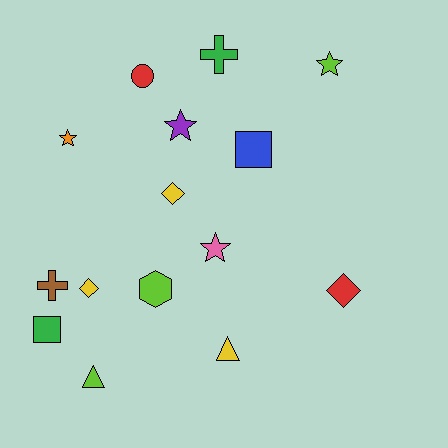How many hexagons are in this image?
There is 1 hexagon.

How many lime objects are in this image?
There are 3 lime objects.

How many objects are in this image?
There are 15 objects.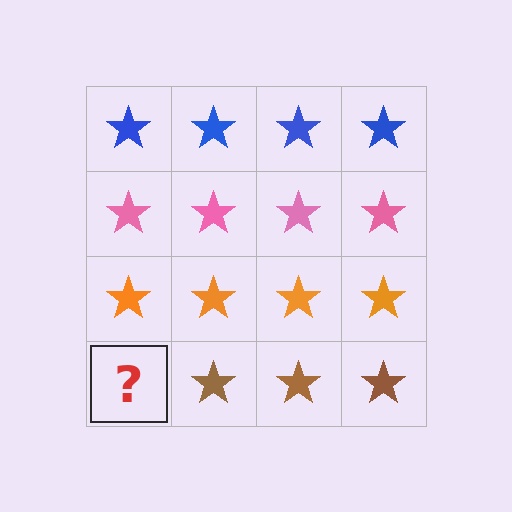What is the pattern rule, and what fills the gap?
The rule is that each row has a consistent color. The gap should be filled with a brown star.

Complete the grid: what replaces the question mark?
The question mark should be replaced with a brown star.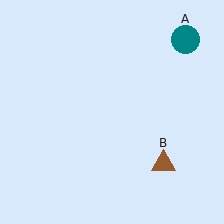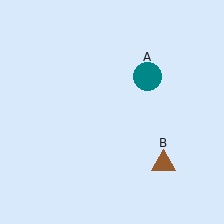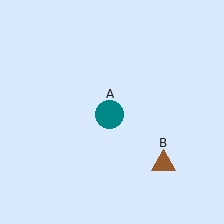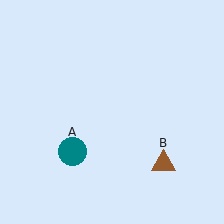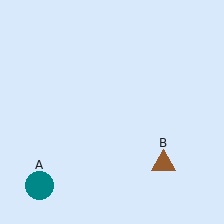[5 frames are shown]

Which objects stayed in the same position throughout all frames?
Brown triangle (object B) remained stationary.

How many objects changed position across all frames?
1 object changed position: teal circle (object A).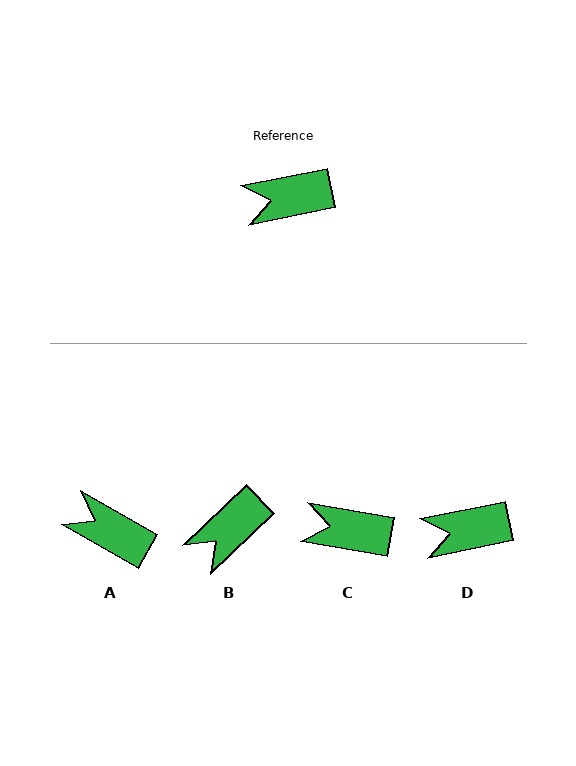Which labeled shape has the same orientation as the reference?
D.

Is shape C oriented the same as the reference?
No, it is off by about 21 degrees.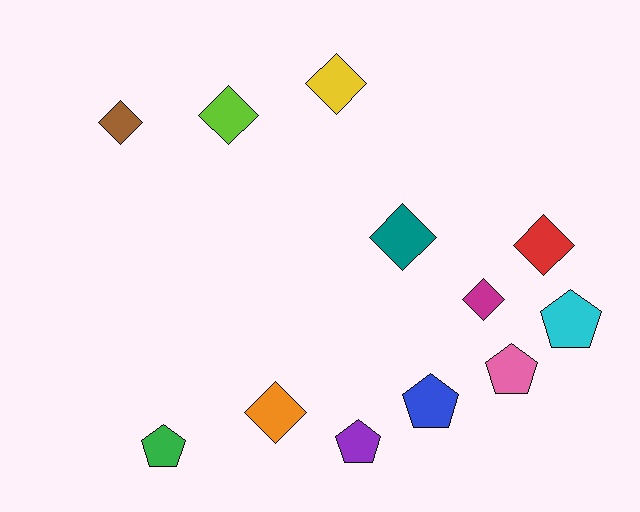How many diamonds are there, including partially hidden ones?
There are 7 diamonds.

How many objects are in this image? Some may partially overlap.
There are 12 objects.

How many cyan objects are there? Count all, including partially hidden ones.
There is 1 cyan object.